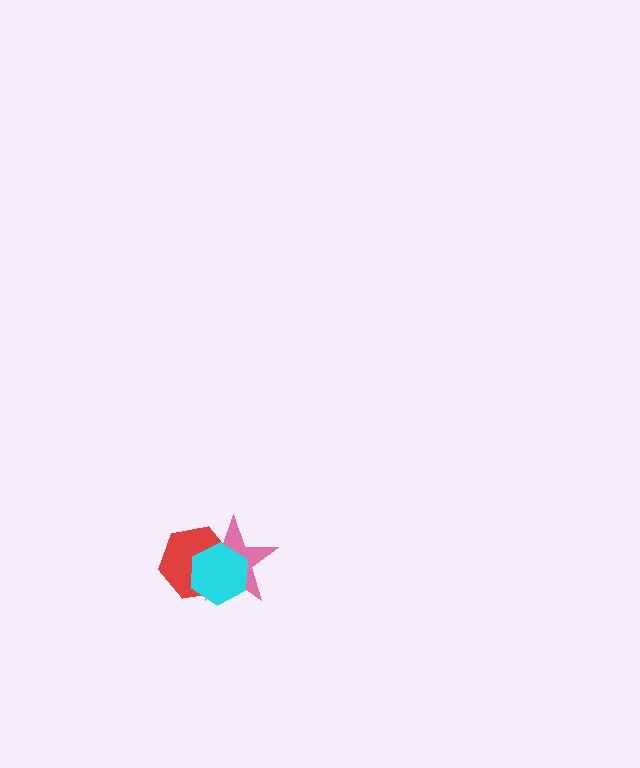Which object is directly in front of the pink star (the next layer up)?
The red hexagon is directly in front of the pink star.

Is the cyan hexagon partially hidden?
No, no other shape covers it.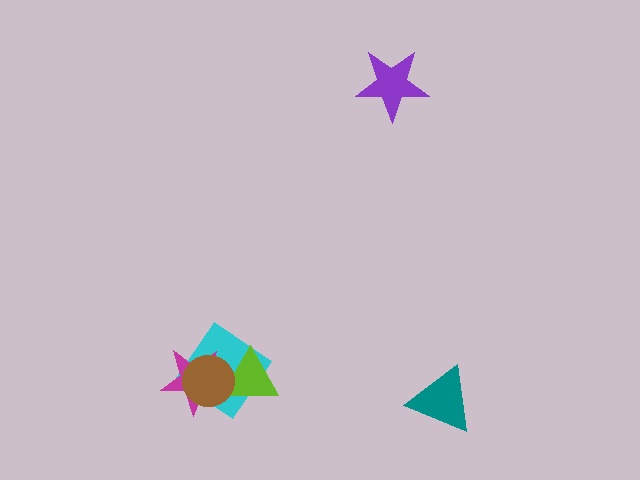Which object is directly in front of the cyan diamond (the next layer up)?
The lime triangle is directly in front of the cyan diamond.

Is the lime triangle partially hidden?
Yes, it is partially covered by another shape.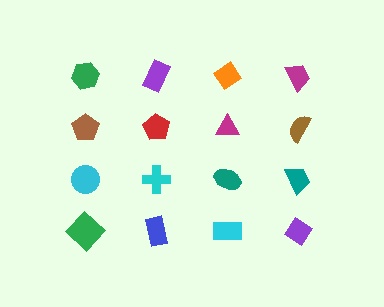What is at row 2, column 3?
A magenta triangle.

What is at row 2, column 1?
A brown pentagon.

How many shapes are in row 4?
4 shapes.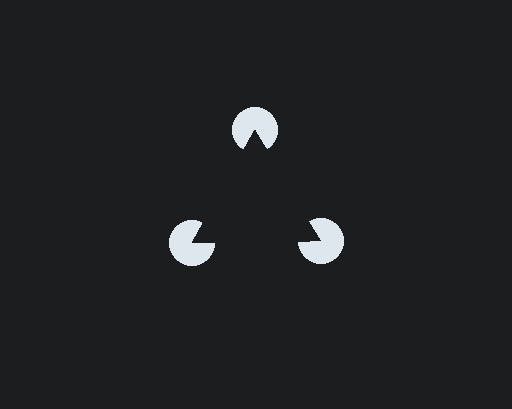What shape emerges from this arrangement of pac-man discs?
An illusory triangle — its edges are inferred from the aligned wedge cuts in the pac-man discs, not physically drawn.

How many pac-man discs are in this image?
There are 3 — one at each vertex of the illusory triangle.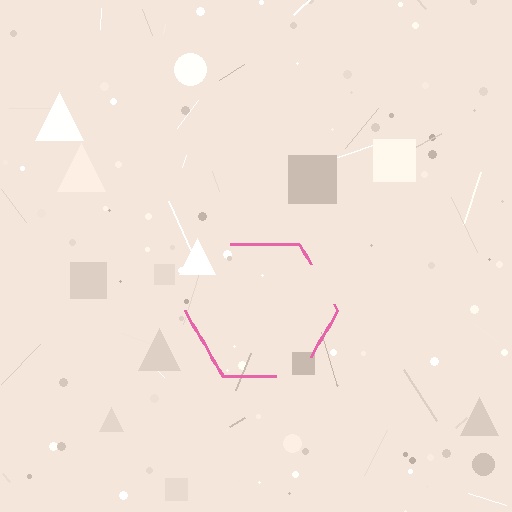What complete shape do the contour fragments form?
The contour fragments form a hexagon.